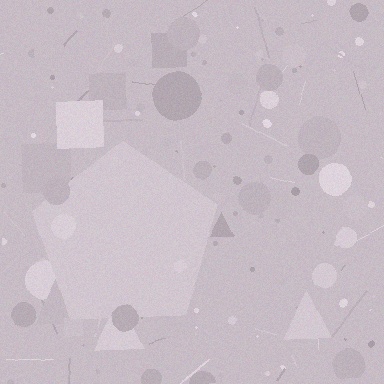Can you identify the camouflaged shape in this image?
The camouflaged shape is a pentagon.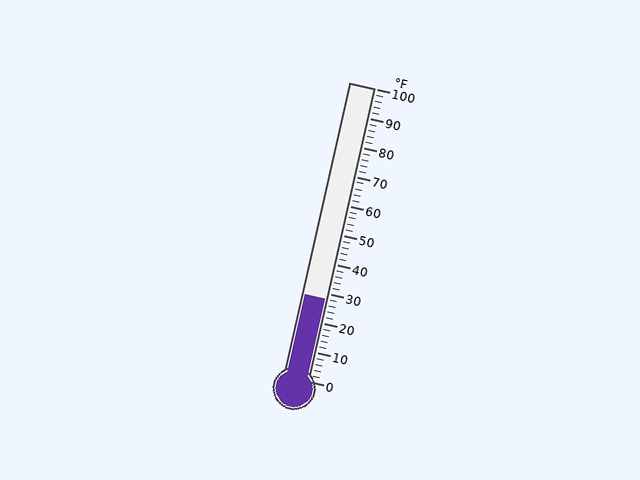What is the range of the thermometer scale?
The thermometer scale ranges from 0°F to 100°F.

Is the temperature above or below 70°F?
The temperature is below 70°F.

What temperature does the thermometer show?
The thermometer shows approximately 28°F.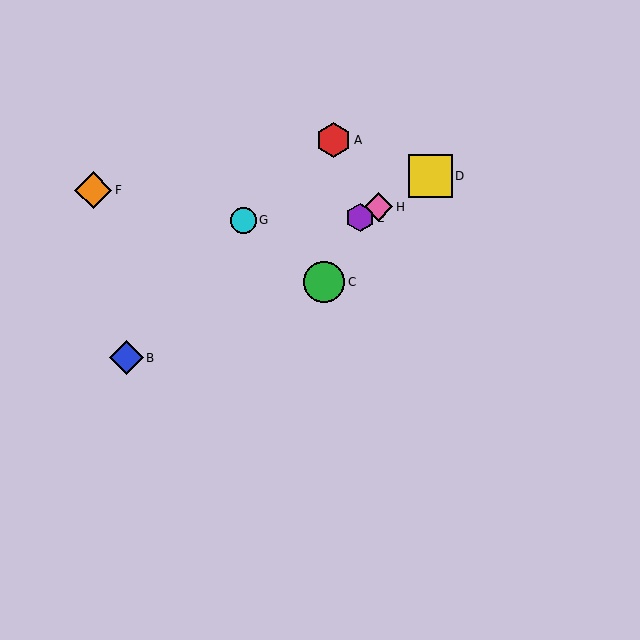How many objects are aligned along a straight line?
4 objects (B, D, E, H) are aligned along a straight line.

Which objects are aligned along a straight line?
Objects B, D, E, H are aligned along a straight line.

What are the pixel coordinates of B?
Object B is at (126, 358).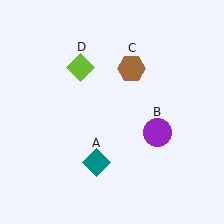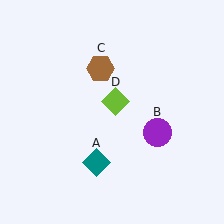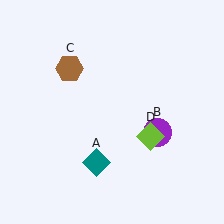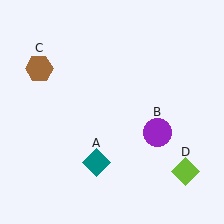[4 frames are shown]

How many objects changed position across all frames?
2 objects changed position: brown hexagon (object C), lime diamond (object D).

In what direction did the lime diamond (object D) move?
The lime diamond (object D) moved down and to the right.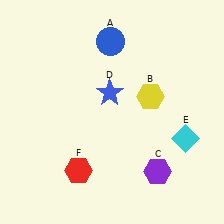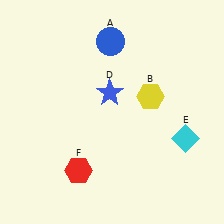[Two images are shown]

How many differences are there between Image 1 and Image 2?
There is 1 difference between the two images.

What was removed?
The purple hexagon (C) was removed in Image 2.